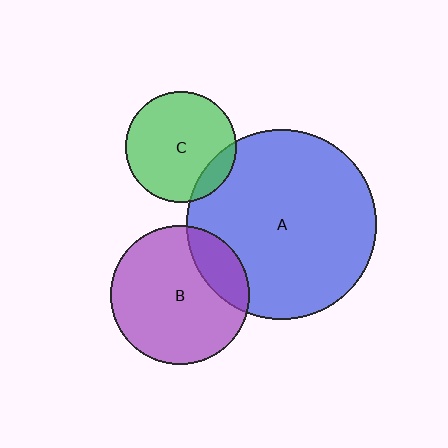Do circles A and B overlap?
Yes.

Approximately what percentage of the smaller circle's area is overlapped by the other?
Approximately 20%.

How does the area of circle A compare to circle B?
Approximately 1.9 times.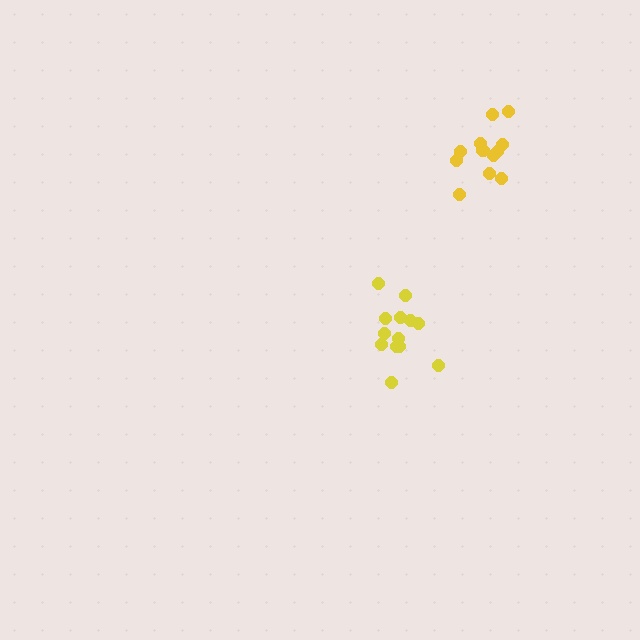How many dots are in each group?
Group 1: 13 dots, Group 2: 12 dots (25 total).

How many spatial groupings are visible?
There are 2 spatial groupings.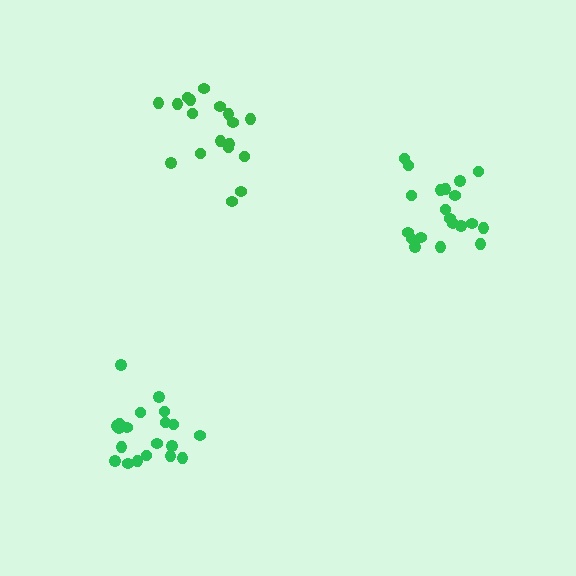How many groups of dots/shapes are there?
There are 3 groups.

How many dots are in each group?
Group 1: 20 dots, Group 2: 20 dots, Group 3: 18 dots (58 total).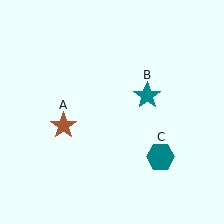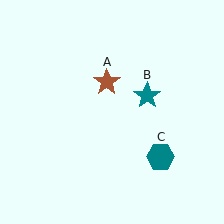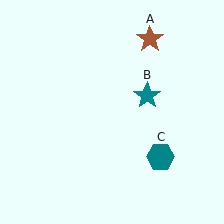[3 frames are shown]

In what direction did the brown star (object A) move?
The brown star (object A) moved up and to the right.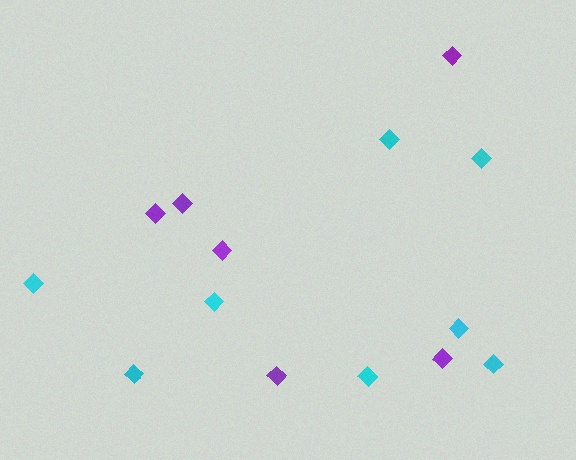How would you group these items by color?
There are 2 groups: one group of cyan diamonds (8) and one group of purple diamonds (6).